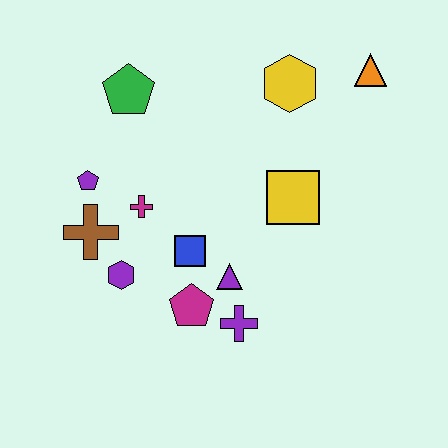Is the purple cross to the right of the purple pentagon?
Yes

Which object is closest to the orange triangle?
The yellow hexagon is closest to the orange triangle.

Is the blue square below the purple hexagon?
No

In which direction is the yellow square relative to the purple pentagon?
The yellow square is to the right of the purple pentagon.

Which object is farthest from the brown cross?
The orange triangle is farthest from the brown cross.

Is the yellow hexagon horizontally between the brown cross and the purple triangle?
No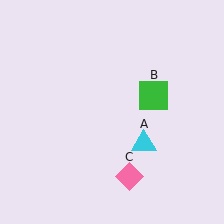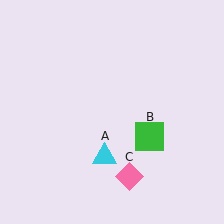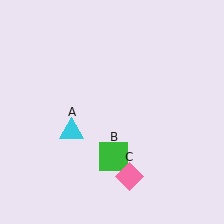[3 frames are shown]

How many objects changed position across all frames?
2 objects changed position: cyan triangle (object A), green square (object B).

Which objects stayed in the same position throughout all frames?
Pink diamond (object C) remained stationary.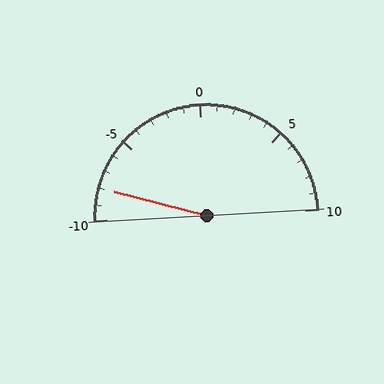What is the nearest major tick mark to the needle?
The nearest major tick mark is -10.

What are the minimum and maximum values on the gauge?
The gauge ranges from -10 to 10.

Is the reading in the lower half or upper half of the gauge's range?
The reading is in the lower half of the range (-10 to 10).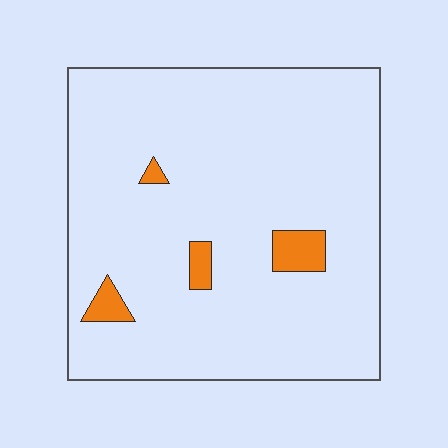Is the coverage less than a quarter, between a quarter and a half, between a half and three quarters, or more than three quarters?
Less than a quarter.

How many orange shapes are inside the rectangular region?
4.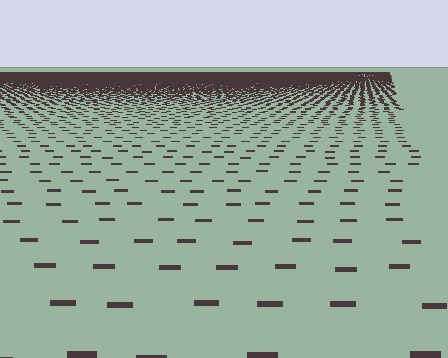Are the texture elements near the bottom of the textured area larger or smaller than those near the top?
Larger. Near the bottom, elements are closer to the viewer and appear at a bigger on-screen size.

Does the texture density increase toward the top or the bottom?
Density increases toward the top.